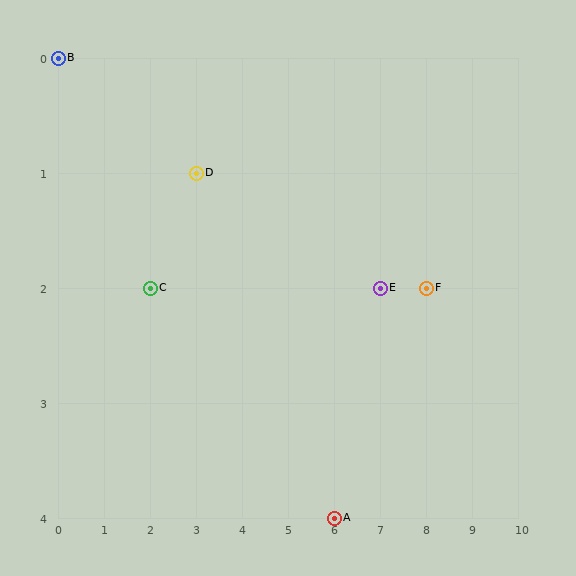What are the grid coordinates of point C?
Point C is at grid coordinates (2, 2).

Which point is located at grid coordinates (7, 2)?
Point E is at (7, 2).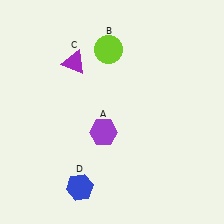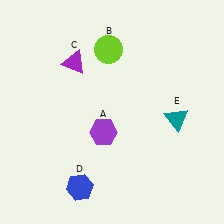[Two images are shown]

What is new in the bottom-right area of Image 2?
A teal triangle (E) was added in the bottom-right area of Image 2.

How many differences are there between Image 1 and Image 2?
There is 1 difference between the two images.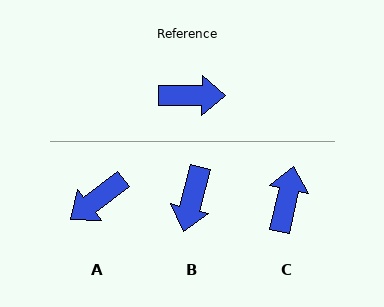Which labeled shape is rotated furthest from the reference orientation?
A, about 142 degrees away.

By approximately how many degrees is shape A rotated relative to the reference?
Approximately 142 degrees clockwise.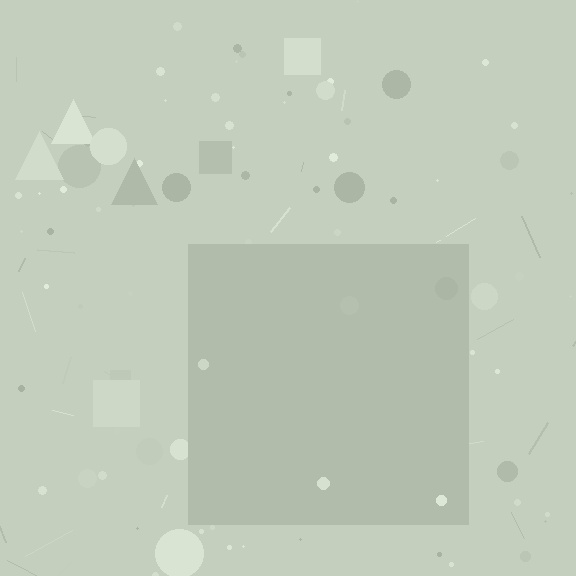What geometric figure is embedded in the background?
A square is embedded in the background.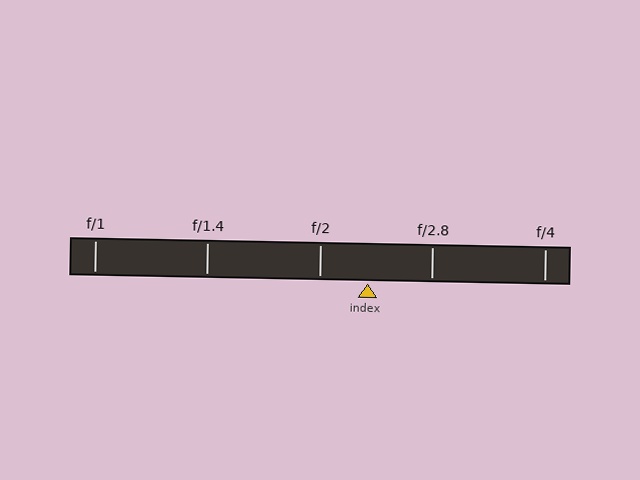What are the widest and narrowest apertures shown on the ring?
The widest aperture shown is f/1 and the narrowest is f/4.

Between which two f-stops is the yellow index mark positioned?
The index mark is between f/2 and f/2.8.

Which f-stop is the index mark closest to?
The index mark is closest to f/2.